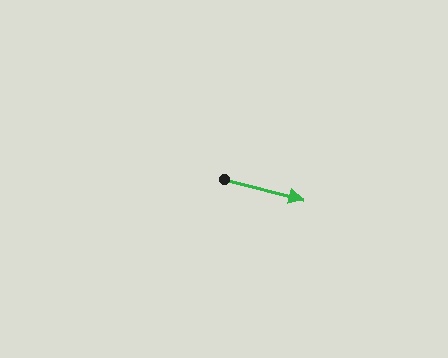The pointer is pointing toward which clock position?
Roughly 3 o'clock.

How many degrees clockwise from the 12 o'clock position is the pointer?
Approximately 105 degrees.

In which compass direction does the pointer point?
East.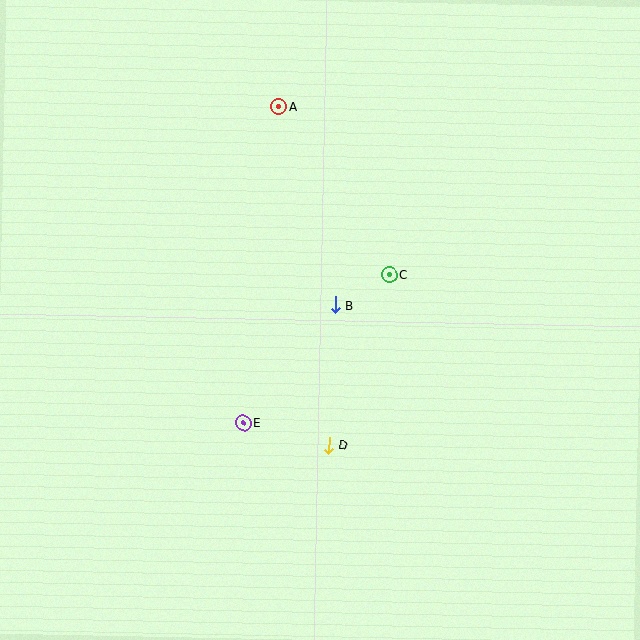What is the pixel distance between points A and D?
The distance between A and D is 342 pixels.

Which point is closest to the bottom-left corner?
Point E is closest to the bottom-left corner.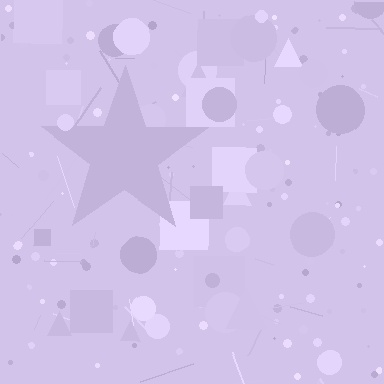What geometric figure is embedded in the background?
A star is embedded in the background.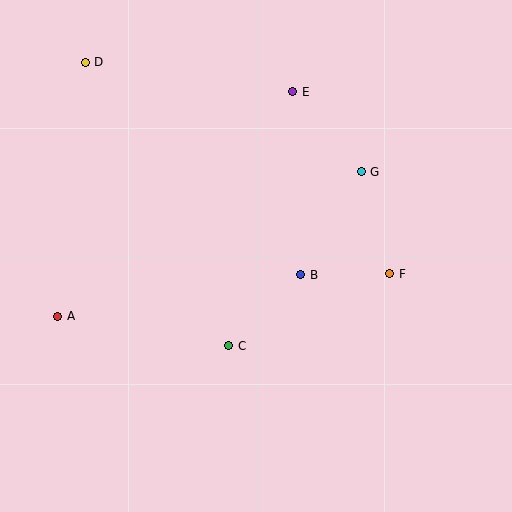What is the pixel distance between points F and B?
The distance between F and B is 89 pixels.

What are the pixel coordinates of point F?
Point F is at (390, 274).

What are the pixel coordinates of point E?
Point E is at (293, 92).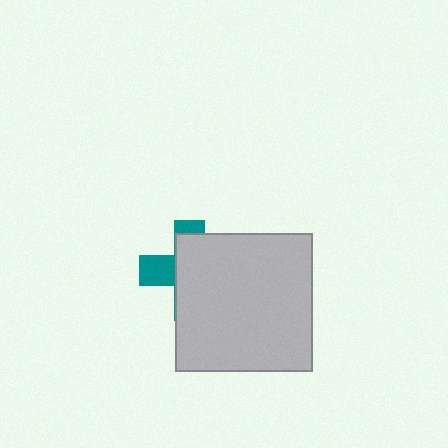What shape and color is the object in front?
The object in front is a light gray square.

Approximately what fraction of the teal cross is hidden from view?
Roughly 69% of the teal cross is hidden behind the light gray square.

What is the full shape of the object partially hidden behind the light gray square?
The partially hidden object is a teal cross.